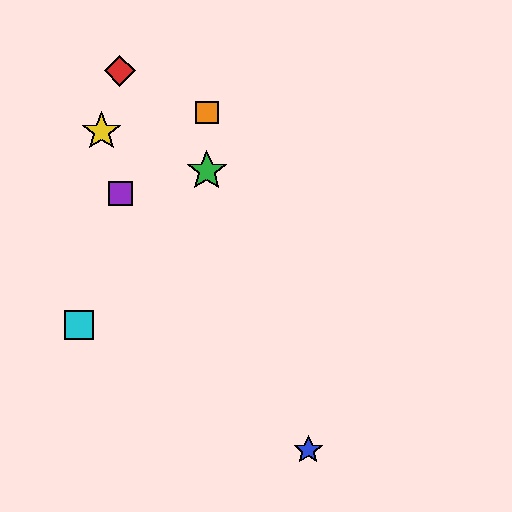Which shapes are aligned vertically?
The green star, the orange square are aligned vertically.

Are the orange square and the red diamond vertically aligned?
No, the orange square is at x≈207 and the red diamond is at x≈120.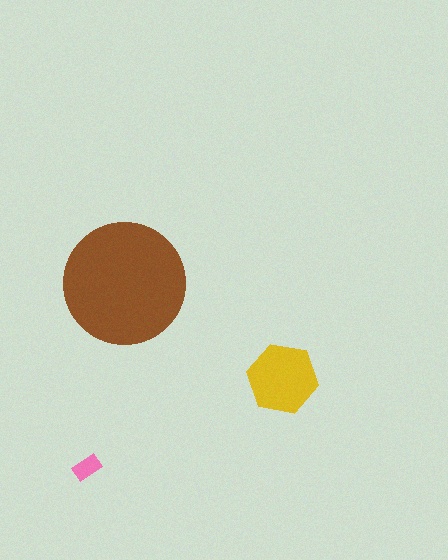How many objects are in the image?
There are 3 objects in the image.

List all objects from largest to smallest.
The brown circle, the yellow hexagon, the pink rectangle.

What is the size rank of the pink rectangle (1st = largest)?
3rd.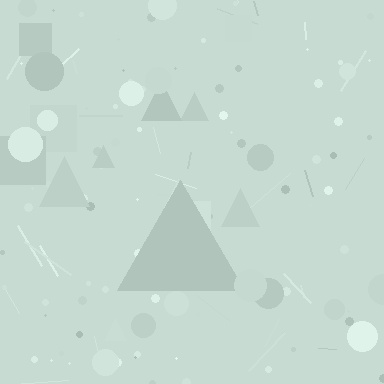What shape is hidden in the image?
A triangle is hidden in the image.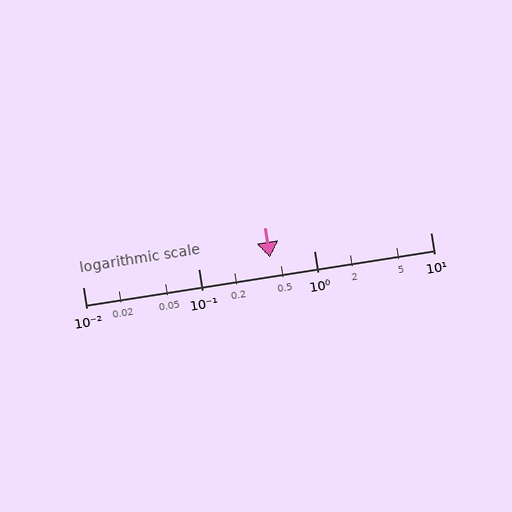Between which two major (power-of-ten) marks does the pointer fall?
The pointer is between 0.1 and 1.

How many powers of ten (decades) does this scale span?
The scale spans 3 decades, from 0.01 to 10.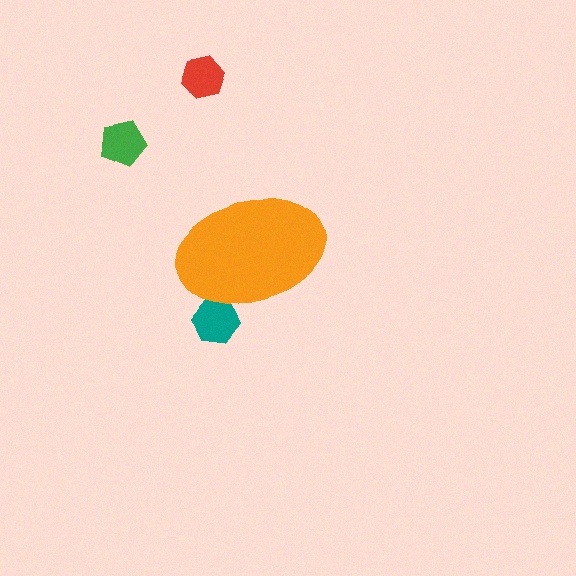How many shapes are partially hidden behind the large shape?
1 shape is partially hidden.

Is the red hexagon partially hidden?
No, the red hexagon is fully visible.